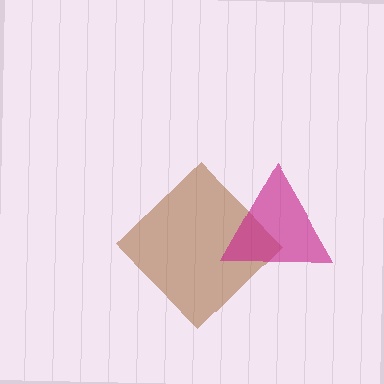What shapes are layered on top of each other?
The layered shapes are: a brown diamond, a magenta triangle.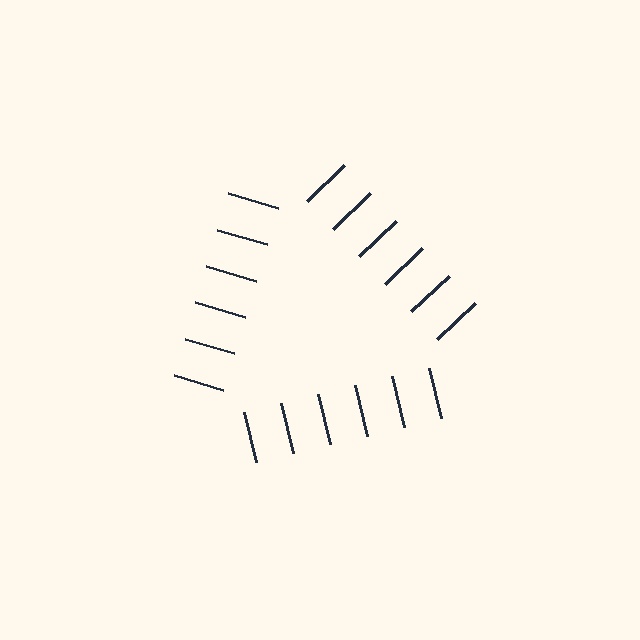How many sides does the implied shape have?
3 sides — the line-ends trace a triangle.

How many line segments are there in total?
18 — 6 along each of the 3 edges.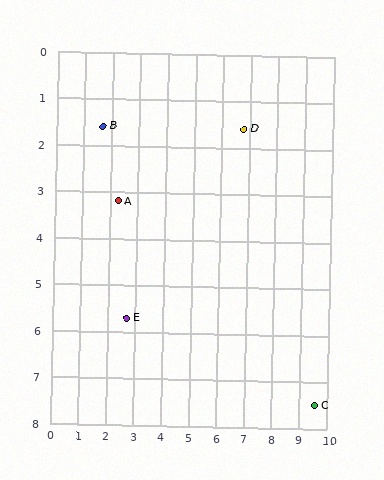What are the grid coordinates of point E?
Point E is at approximately (2.7, 5.7).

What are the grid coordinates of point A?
Point A is at approximately (2.3, 3.2).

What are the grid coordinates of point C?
Point C is at approximately (9.6, 7.5).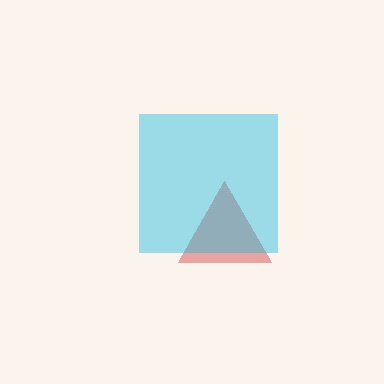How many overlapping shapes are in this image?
There are 2 overlapping shapes in the image.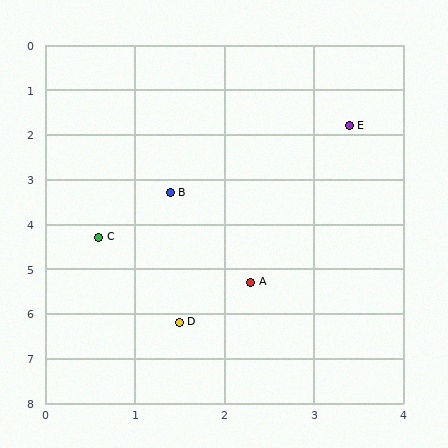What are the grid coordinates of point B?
Point B is at approximately (1.4, 3.3).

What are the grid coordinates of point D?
Point D is at approximately (1.5, 6.2).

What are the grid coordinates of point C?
Point C is at approximately (0.6, 4.3).